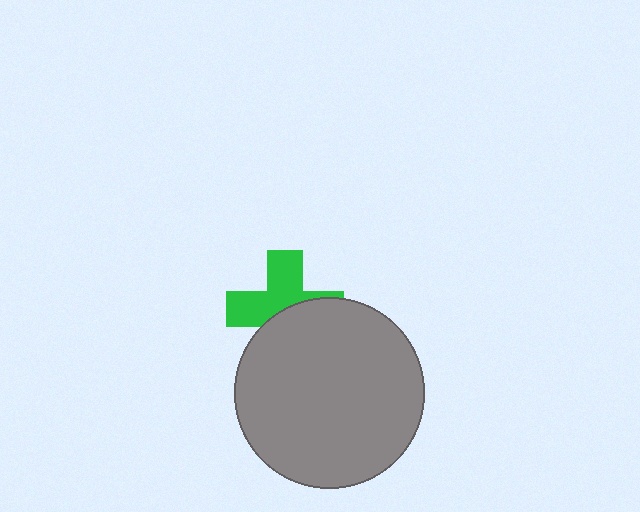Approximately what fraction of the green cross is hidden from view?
Roughly 46% of the green cross is hidden behind the gray circle.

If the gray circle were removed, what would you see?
You would see the complete green cross.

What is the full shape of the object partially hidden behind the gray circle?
The partially hidden object is a green cross.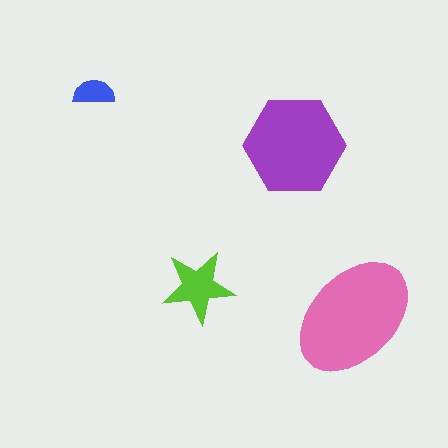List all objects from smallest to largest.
The blue semicircle, the lime star, the purple hexagon, the pink ellipse.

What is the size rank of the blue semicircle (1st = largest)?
4th.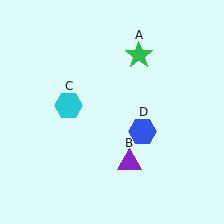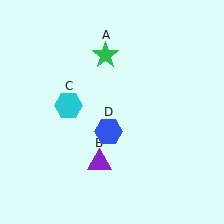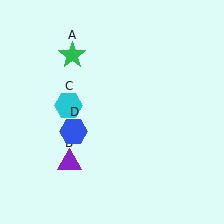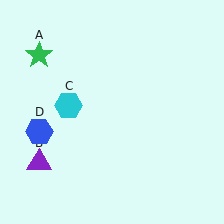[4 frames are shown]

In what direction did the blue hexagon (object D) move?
The blue hexagon (object D) moved left.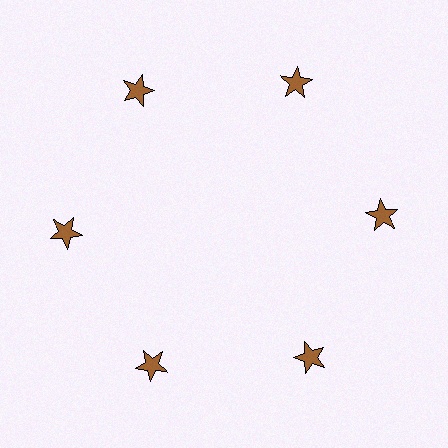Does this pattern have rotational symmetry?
Yes, this pattern has 6-fold rotational symmetry. It looks the same after rotating 60 degrees around the center.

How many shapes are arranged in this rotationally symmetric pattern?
There are 6 shapes, arranged in 6 groups of 1.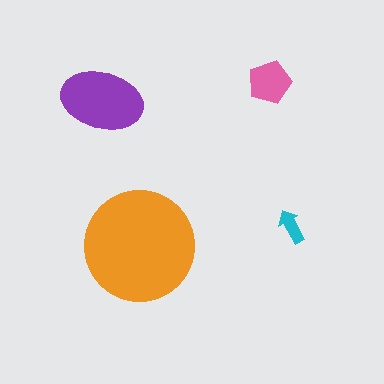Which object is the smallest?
The cyan arrow.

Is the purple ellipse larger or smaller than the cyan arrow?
Larger.